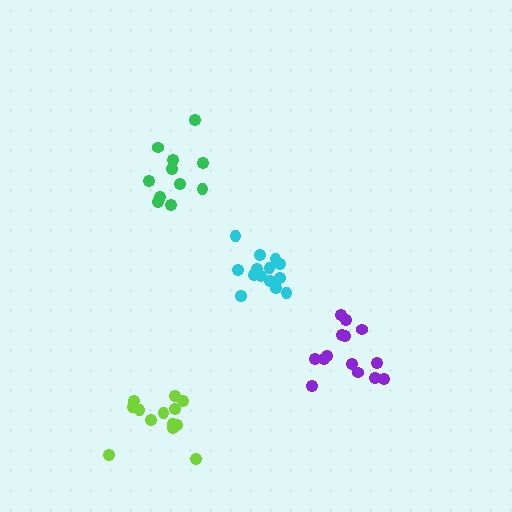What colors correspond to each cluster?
The clusters are colored: lime, green, cyan, purple.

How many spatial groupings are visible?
There are 4 spatial groupings.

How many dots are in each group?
Group 1: 13 dots, Group 2: 11 dots, Group 3: 14 dots, Group 4: 14 dots (52 total).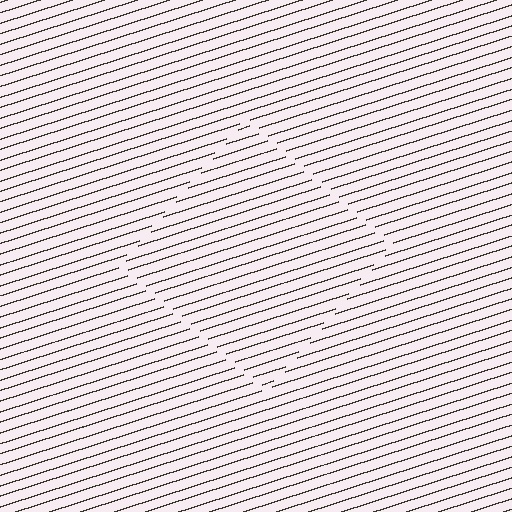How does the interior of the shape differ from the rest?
The interior of the shape contains the same grating, shifted by half a period — the contour is defined by the phase discontinuity where line-ends from the inner and outer gratings abut.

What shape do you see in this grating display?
An illusory square. The interior of the shape contains the same grating, shifted by half a period — the contour is defined by the phase discontinuity where line-ends from the inner and outer gratings abut.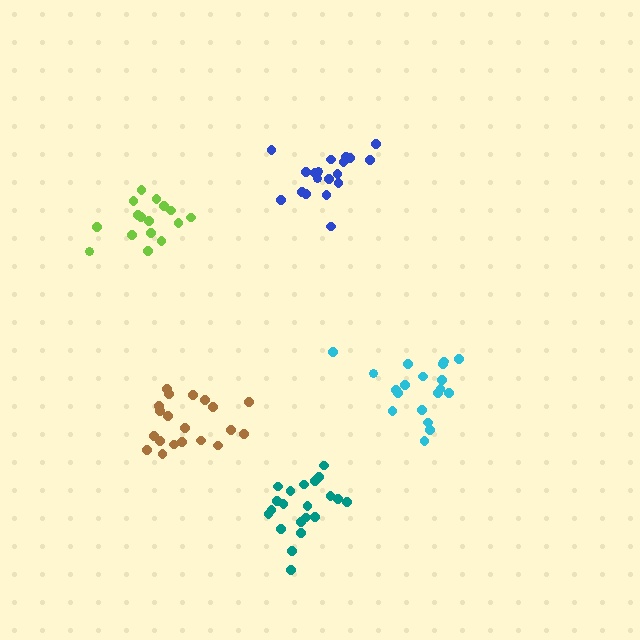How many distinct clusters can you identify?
There are 5 distinct clusters.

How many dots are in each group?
Group 1: 19 dots, Group 2: 19 dots, Group 3: 20 dots, Group 4: 21 dots, Group 5: 16 dots (95 total).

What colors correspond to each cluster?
The clusters are colored: cyan, blue, brown, teal, lime.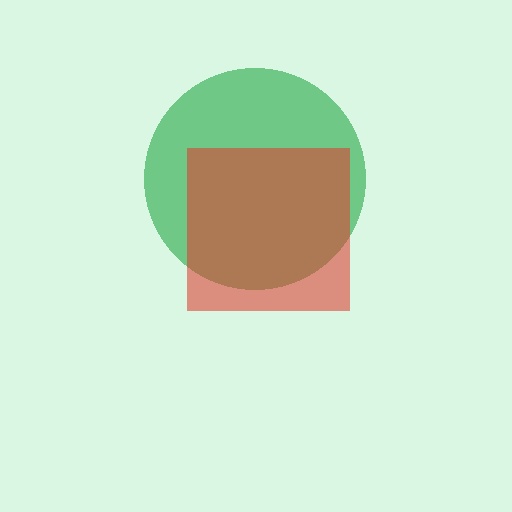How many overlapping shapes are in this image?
There are 2 overlapping shapes in the image.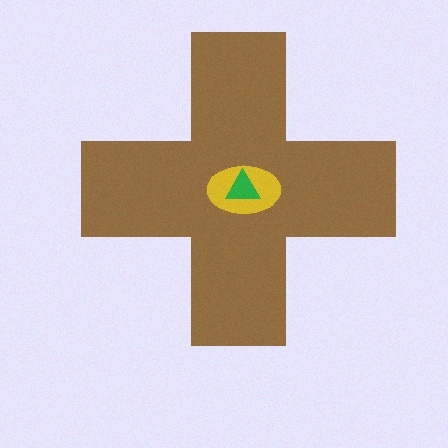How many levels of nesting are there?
3.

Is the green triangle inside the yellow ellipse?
Yes.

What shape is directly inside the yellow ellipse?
The green triangle.